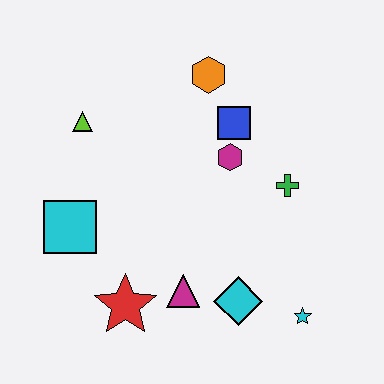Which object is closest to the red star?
The magenta triangle is closest to the red star.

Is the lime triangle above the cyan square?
Yes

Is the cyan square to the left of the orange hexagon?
Yes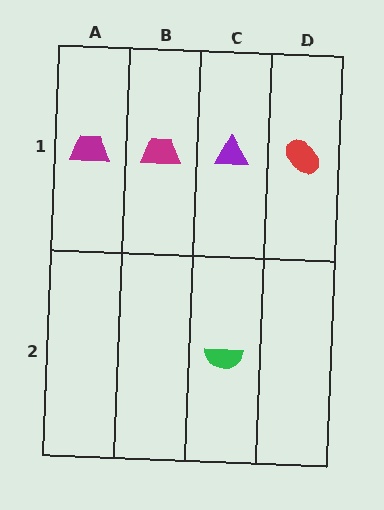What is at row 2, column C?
A green semicircle.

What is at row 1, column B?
A magenta trapezoid.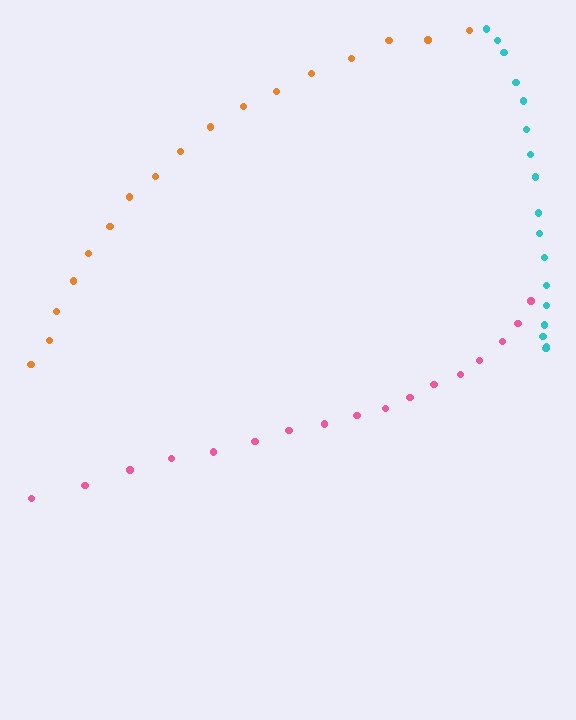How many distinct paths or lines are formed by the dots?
There are 3 distinct paths.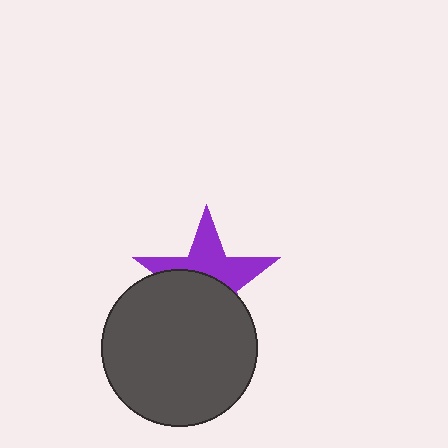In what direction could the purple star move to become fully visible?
The purple star could move up. That would shift it out from behind the dark gray circle entirely.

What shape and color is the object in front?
The object in front is a dark gray circle.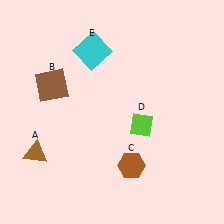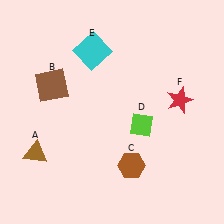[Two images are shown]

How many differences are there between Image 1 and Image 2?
There is 1 difference between the two images.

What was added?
A red star (F) was added in Image 2.